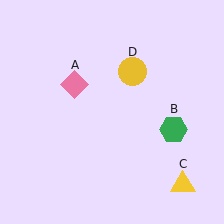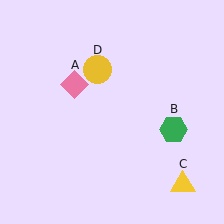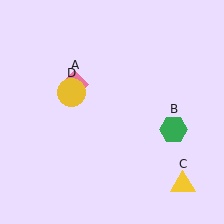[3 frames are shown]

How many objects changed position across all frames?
1 object changed position: yellow circle (object D).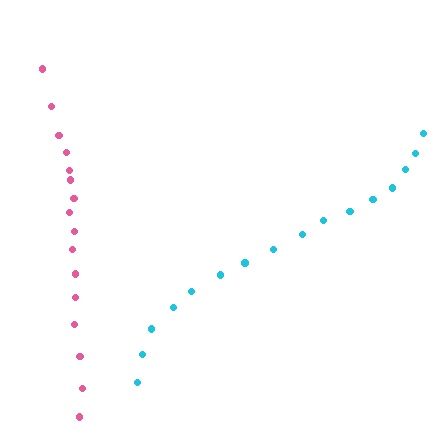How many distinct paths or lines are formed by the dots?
There are 2 distinct paths.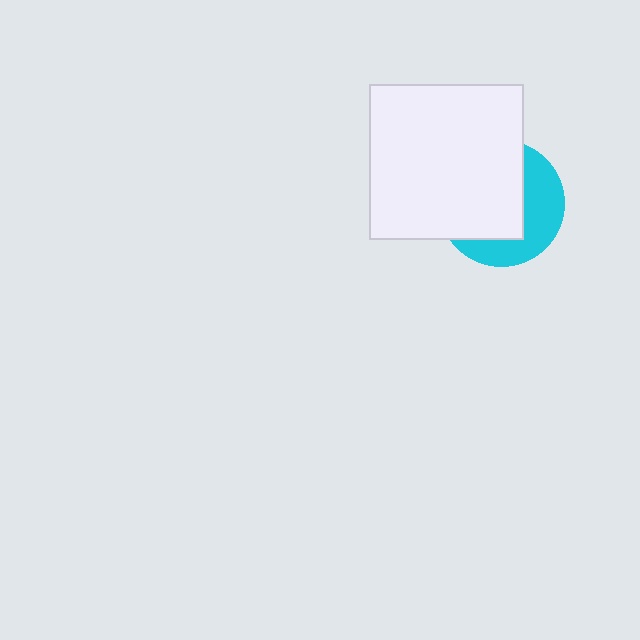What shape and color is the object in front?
The object in front is a white square.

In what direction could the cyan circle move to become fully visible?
The cyan circle could move toward the lower-right. That would shift it out from behind the white square entirely.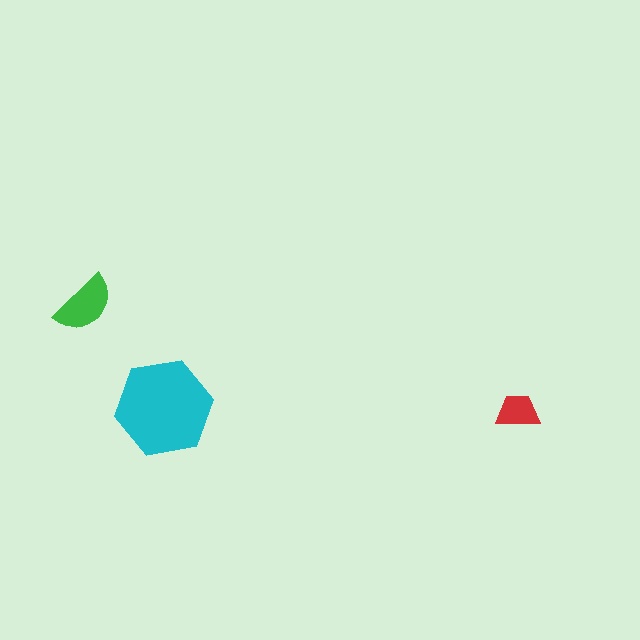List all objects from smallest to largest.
The red trapezoid, the green semicircle, the cyan hexagon.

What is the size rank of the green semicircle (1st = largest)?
2nd.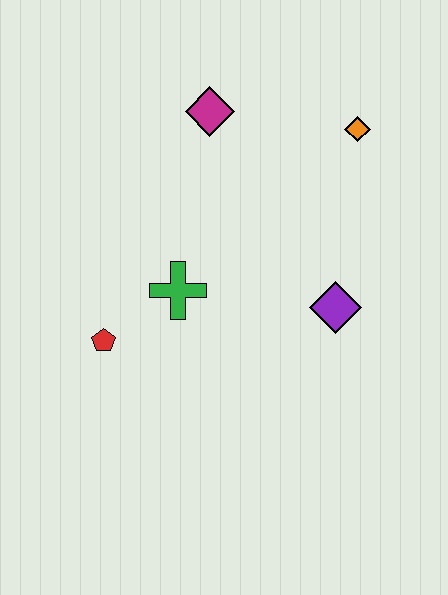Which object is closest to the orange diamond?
The magenta diamond is closest to the orange diamond.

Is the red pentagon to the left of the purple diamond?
Yes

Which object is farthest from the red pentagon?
The orange diamond is farthest from the red pentagon.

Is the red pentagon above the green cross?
No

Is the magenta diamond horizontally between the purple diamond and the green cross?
Yes